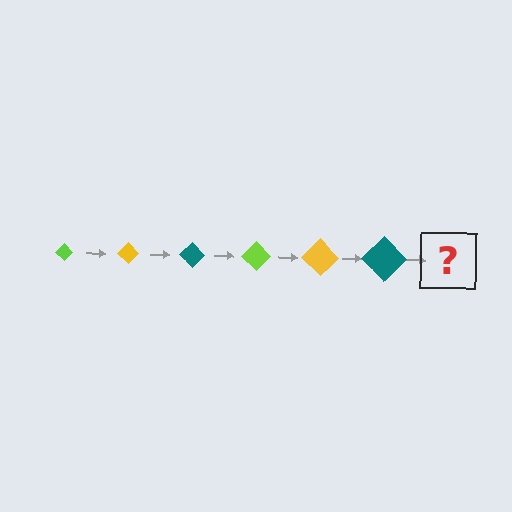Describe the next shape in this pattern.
It should be a lime diamond, larger than the previous one.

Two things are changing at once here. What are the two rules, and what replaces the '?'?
The two rules are that the diamond grows larger each step and the color cycles through lime, yellow, and teal. The '?' should be a lime diamond, larger than the previous one.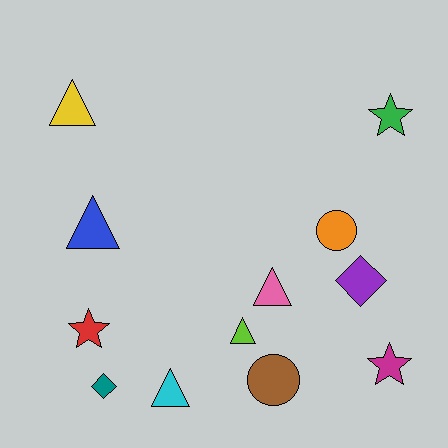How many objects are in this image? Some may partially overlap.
There are 12 objects.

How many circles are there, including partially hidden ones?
There are 2 circles.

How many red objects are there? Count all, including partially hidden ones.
There is 1 red object.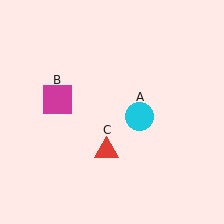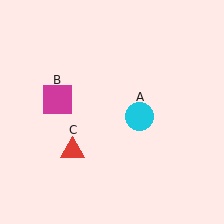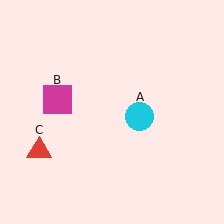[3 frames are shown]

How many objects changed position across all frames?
1 object changed position: red triangle (object C).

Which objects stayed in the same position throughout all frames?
Cyan circle (object A) and magenta square (object B) remained stationary.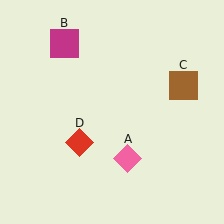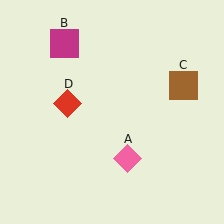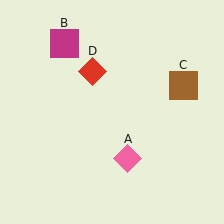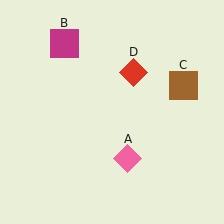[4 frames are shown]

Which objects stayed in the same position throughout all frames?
Pink diamond (object A) and magenta square (object B) and brown square (object C) remained stationary.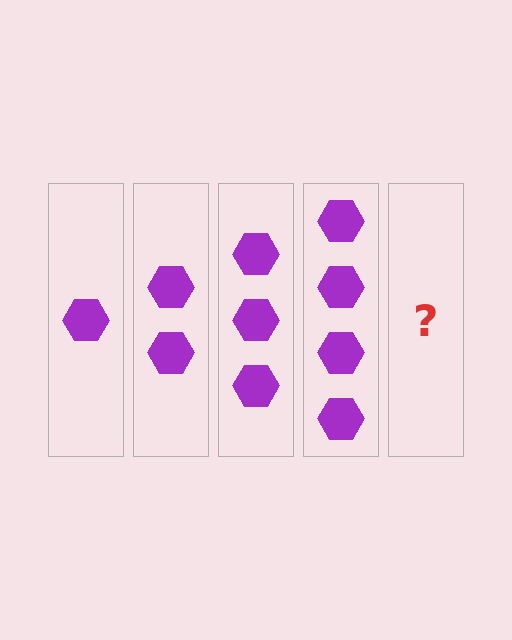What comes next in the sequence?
The next element should be 5 hexagons.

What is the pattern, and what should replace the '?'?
The pattern is that each step adds one more hexagon. The '?' should be 5 hexagons.